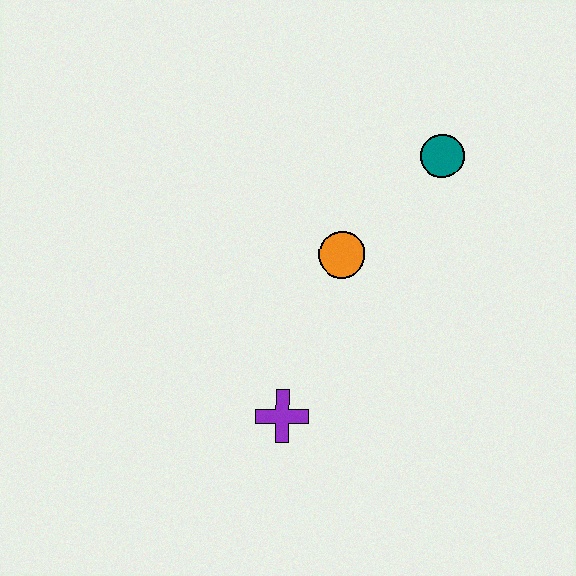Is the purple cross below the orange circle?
Yes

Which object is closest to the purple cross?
The orange circle is closest to the purple cross.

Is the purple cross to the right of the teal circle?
No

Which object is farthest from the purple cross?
The teal circle is farthest from the purple cross.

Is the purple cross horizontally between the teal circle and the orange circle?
No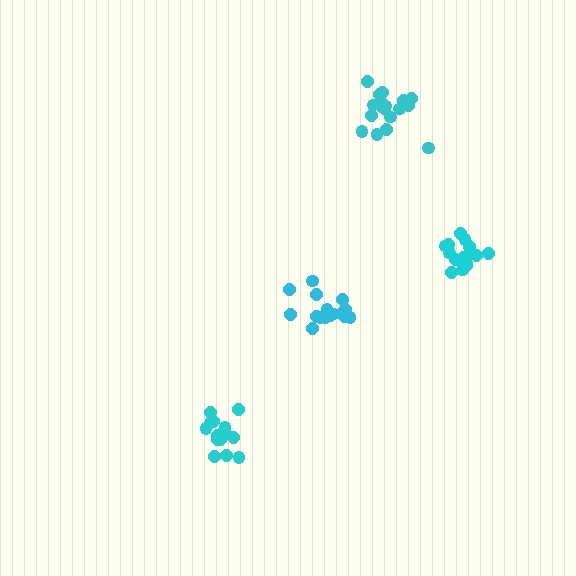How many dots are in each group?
Group 1: 14 dots, Group 2: 17 dots, Group 3: 17 dots, Group 4: 18 dots (66 total).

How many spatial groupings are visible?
There are 4 spatial groupings.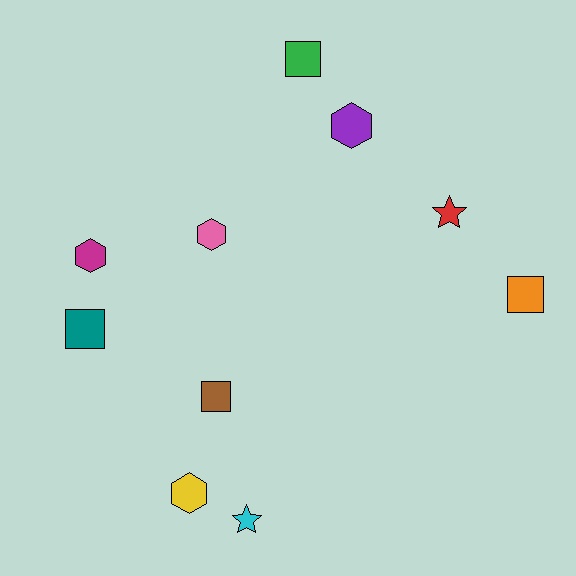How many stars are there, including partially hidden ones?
There are 2 stars.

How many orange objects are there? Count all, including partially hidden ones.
There is 1 orange object.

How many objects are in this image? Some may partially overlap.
There are 10 objects.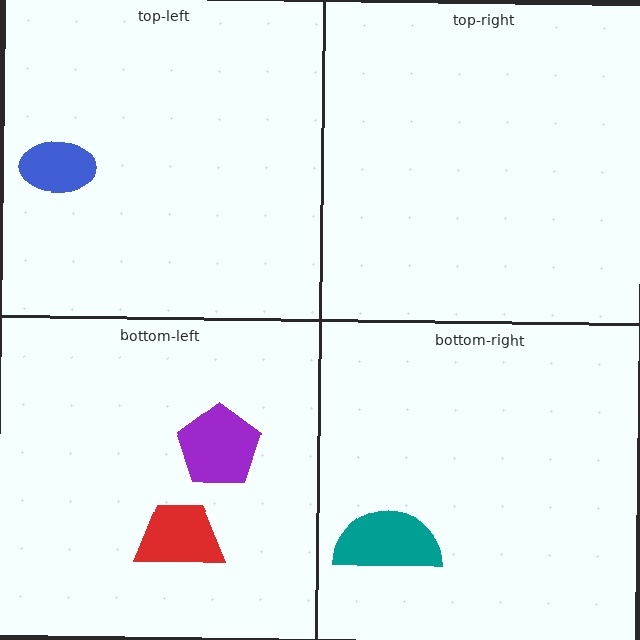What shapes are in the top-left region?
The blue ellipse.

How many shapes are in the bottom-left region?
2.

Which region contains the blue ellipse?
The top-left region.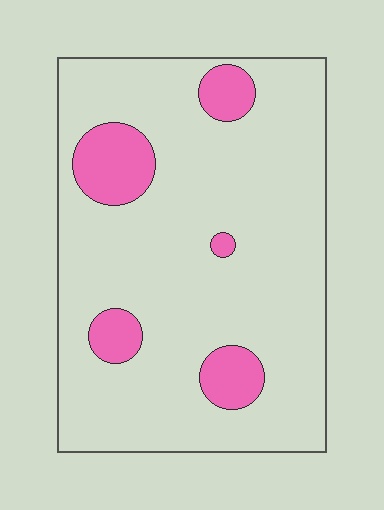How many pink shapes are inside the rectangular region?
5.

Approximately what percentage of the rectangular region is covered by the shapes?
Approximately 15%.